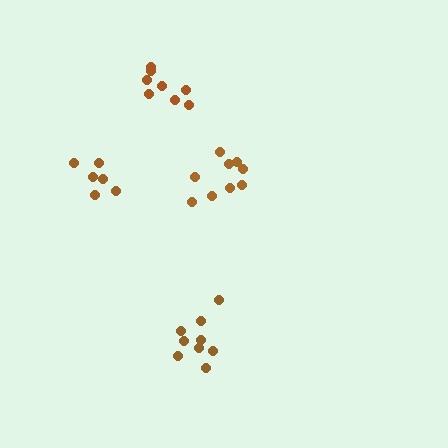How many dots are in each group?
Group 1: 9 dots, Group 2: 6 dots, Group 3: 8 dots, Group 4: 9 dots (32 total).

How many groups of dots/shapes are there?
There are 4 groups.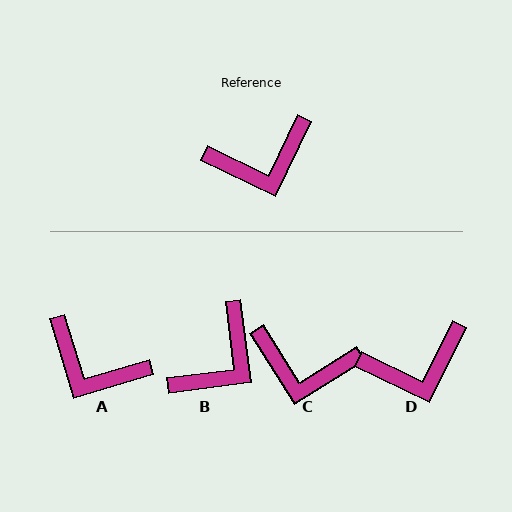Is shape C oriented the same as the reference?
No, it is off by about 32 degrees.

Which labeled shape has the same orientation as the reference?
D.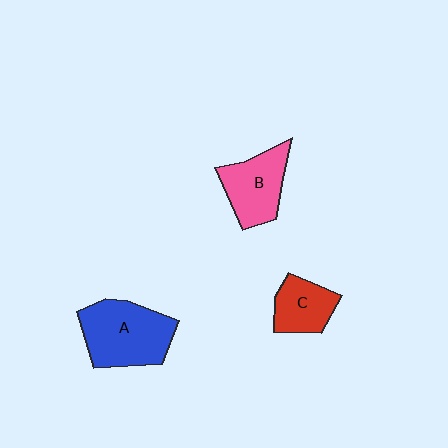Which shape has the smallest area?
Shape C (red).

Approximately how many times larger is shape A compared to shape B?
Approximately 1.3 times.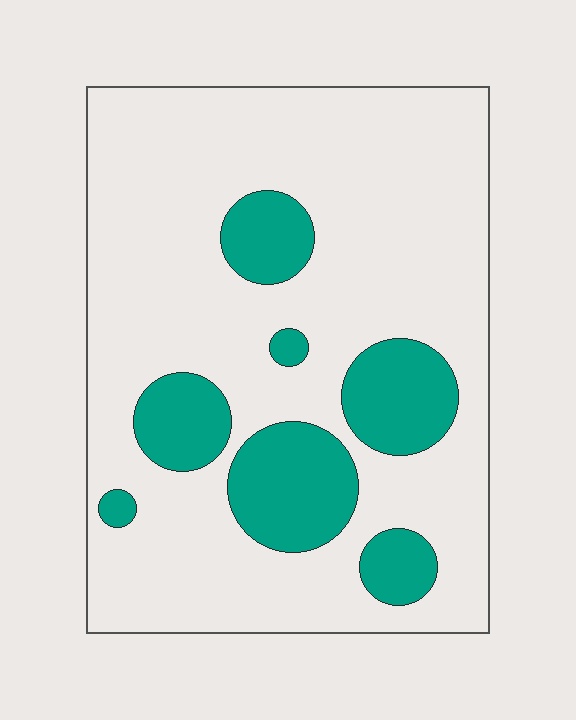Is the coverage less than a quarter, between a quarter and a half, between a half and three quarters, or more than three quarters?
Less than a quarter.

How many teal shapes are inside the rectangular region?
7.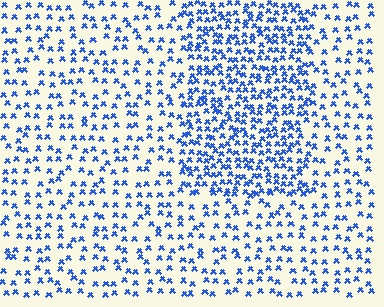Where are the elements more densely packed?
The elements are more densely packed inside the rectangle boundary.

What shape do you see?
I see a rectangle.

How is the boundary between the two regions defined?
The boundary is defined by a change in element density (approximately 2.0x ratio). All elements are the same color, size, and shape.